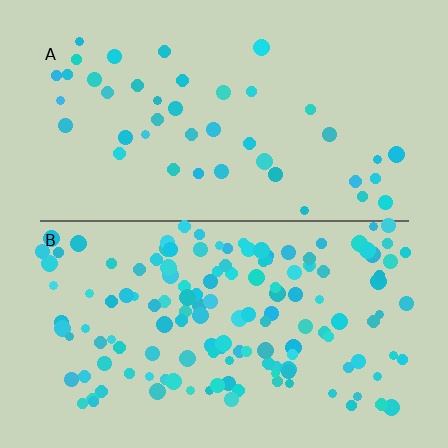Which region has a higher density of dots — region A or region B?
B (the bottom).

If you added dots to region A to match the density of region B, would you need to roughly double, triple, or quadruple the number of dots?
Approximately triple.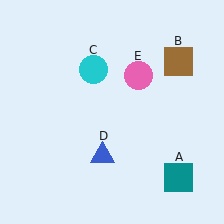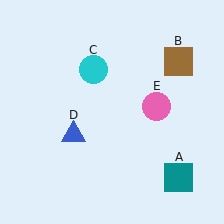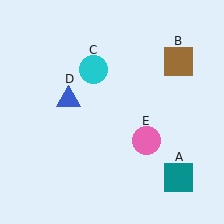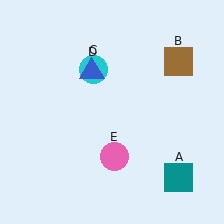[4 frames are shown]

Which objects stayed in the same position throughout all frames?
Teal square (object A) and brown square (object B) and cyan circle (object C) remained stationary.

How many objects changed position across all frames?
2 objects changed position: blue triangle (object D), pink circle (object E).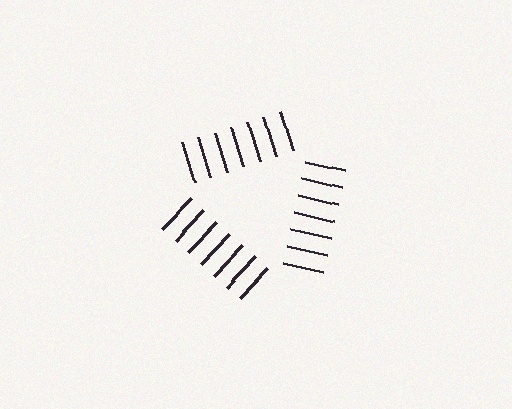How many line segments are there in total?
21 — 7 along each of the 3 edges.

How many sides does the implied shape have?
3 sides — the line-ends trace a triangle.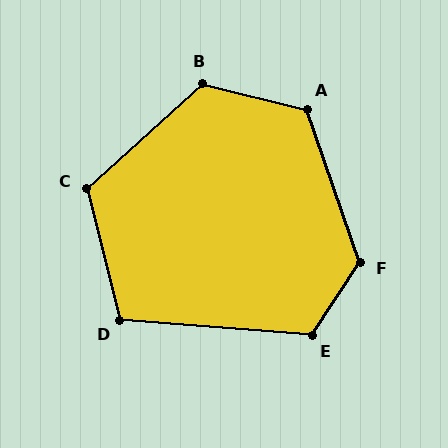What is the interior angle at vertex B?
Approximately 124 degrees (obtuse).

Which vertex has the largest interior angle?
F, at approximately 127 degrees.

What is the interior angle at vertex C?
Approximately 118 degrees (obtuse).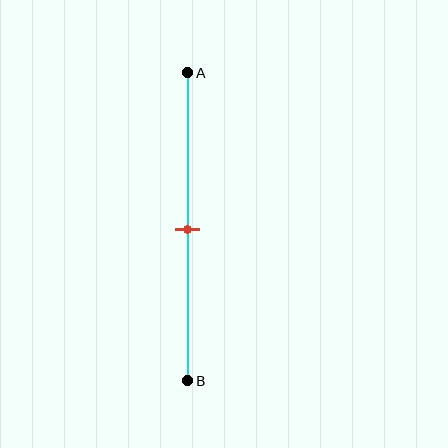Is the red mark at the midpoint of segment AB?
Yes, the mark is approximately at the midpoint.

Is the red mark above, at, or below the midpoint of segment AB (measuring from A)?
The red mark is approximately at the midpoint of segment AB.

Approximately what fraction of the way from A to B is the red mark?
The red mark is approximately 50% of the way from A to B.